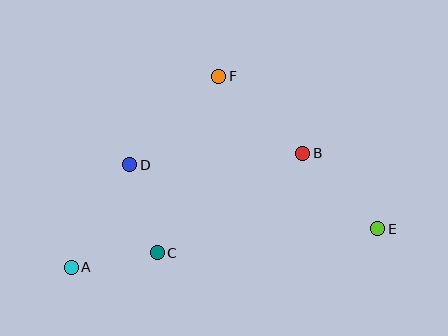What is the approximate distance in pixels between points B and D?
The distance between B and D is approximately 173 pixels.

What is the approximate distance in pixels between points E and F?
The distance between E and F is approximately 220 pixels.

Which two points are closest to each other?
Points A and C are closest to each other.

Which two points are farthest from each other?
Points A and E are farthest from each other.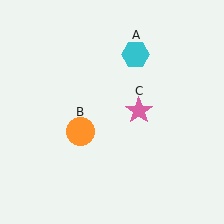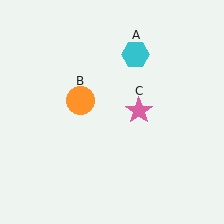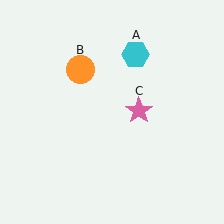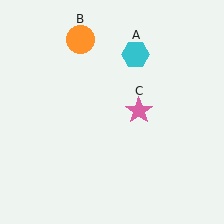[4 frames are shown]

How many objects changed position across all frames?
1 object changed position: orange circle (object B).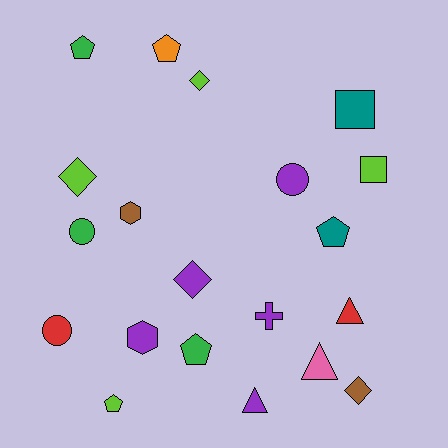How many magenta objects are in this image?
There are no magenta objects.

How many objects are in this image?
There are 20 objects.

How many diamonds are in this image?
There are 4 diamonds.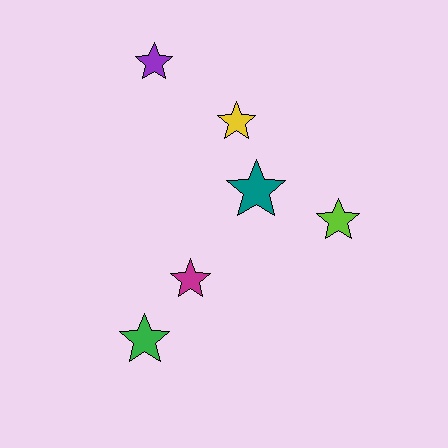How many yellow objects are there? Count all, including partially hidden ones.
There is 1 yellow object.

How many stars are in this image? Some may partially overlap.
There are 6 stars.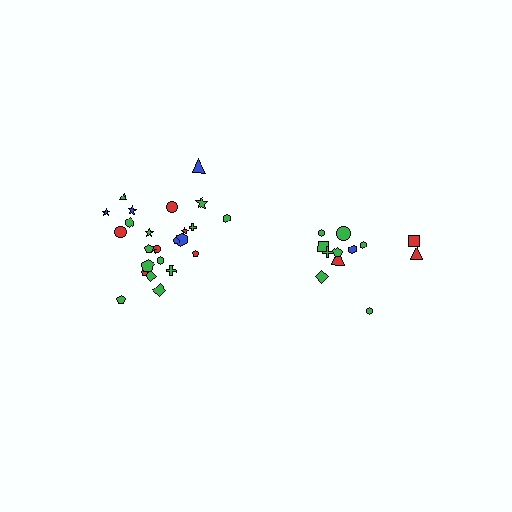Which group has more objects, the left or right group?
The left group.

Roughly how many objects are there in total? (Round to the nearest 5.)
Roughly 35 objects in total.